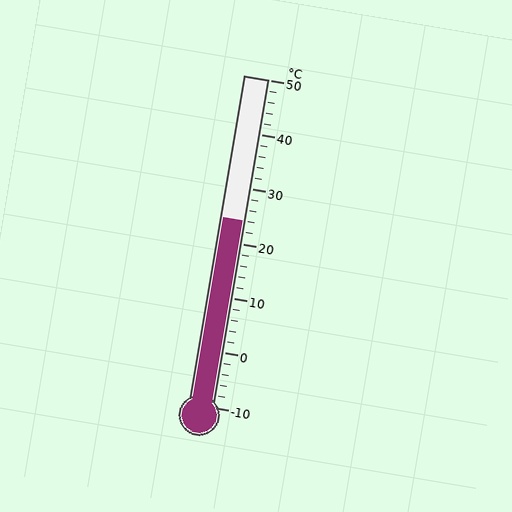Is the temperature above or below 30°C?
The temperature is below 30°C.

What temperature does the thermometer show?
The thermometer shows approximately 24°C.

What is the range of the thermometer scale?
The thermometer scale ranges from -10°C to 50°C.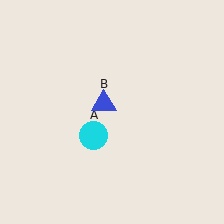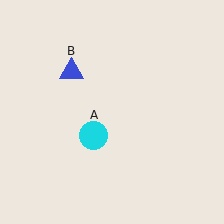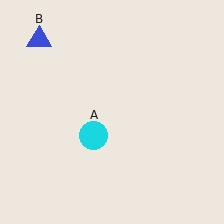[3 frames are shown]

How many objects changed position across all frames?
1 object changed position: blue triangle (object B).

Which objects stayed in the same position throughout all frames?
Cyan circle (object A) remained stationary.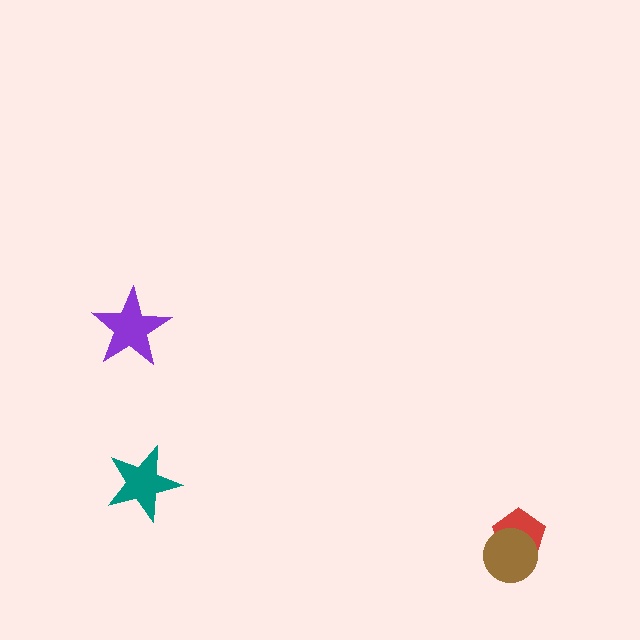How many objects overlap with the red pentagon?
1 object overlaps with the red pentagon.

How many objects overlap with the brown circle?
1 object overlaps with the brown circle.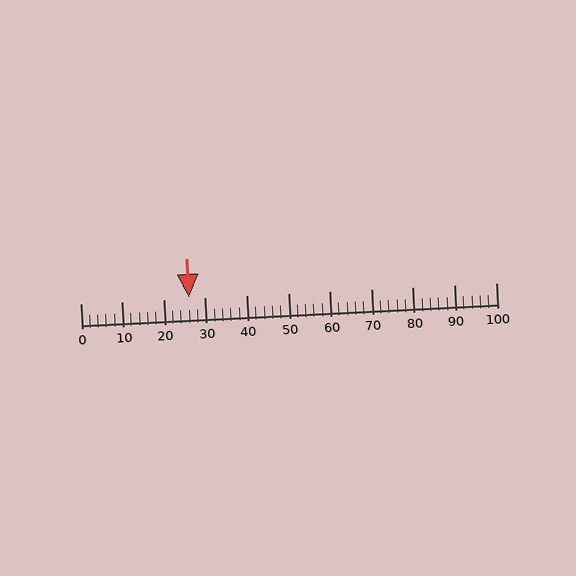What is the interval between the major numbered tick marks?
The major tick marks are spaced 10 units apart.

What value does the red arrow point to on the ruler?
The red arrow points to approximately 26.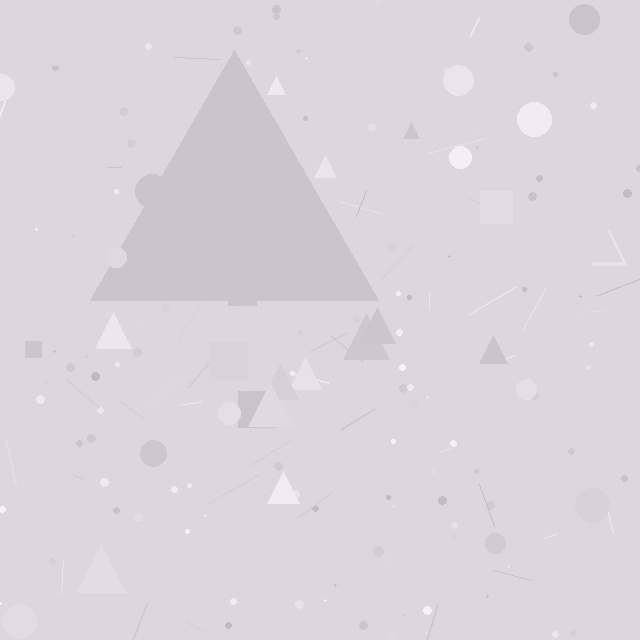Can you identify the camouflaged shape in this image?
The camouflaged shape is a triangle.